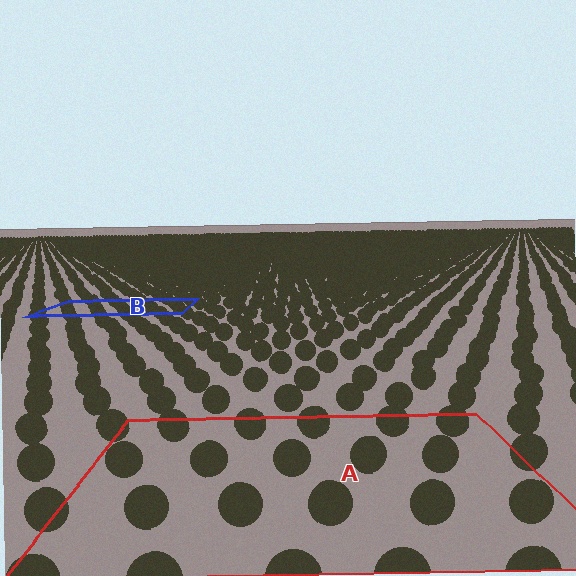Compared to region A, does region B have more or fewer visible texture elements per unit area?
Region B has more texture elements per unit area — they are packed more densely because it is farther away.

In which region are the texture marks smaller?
The texture marks are smaller in region B, because it is farther away.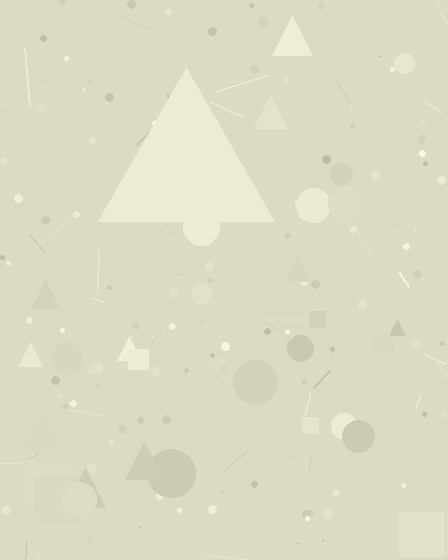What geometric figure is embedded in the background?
A triangle is embedded in the background.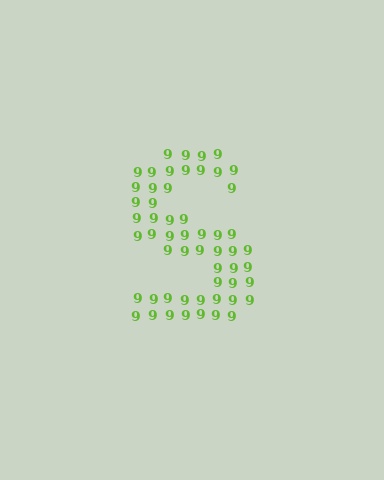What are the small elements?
The small elements are digit 9's.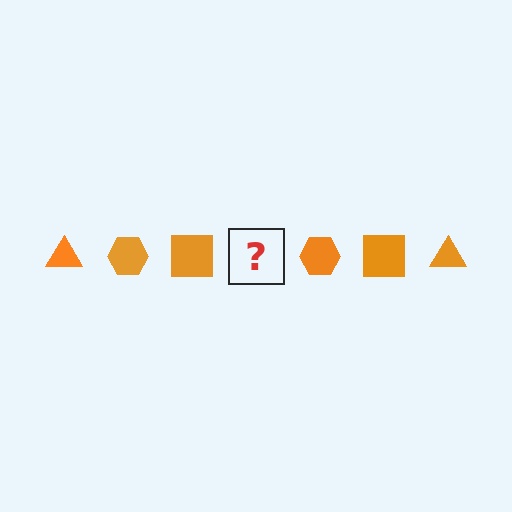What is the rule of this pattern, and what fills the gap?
The rule is that the pattern cycles through triangle, hexagon, square shapes in orange. The gap should be filled with an orange triangle.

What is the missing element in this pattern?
The missing element is an orange triangle.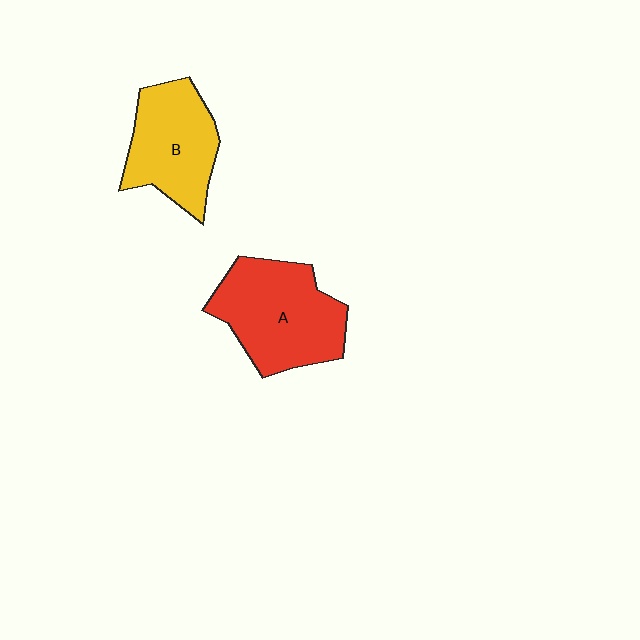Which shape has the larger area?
Shape A (red).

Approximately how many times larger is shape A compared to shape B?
Approximately 1.2 times.